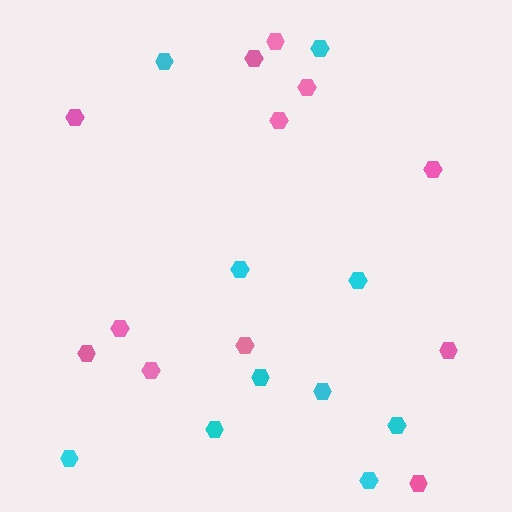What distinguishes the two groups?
There are 2 groups: one group of pink hexagons (12) and one group of cyan hexagons (10).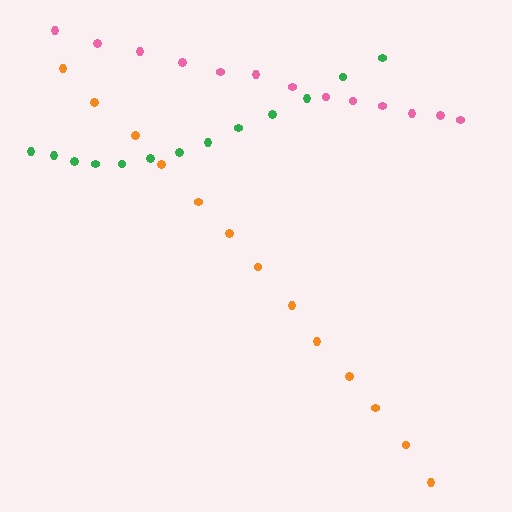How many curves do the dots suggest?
There are 3 distinct paths.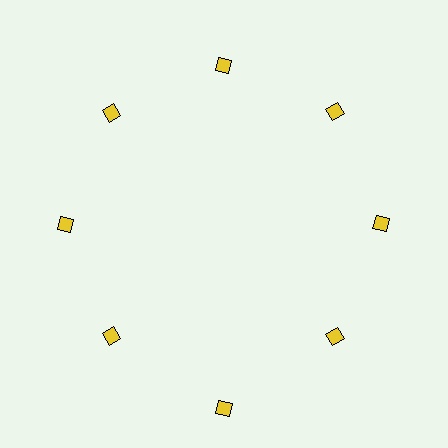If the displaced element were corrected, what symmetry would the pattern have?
It would have 8-fold rotational symmetry — the pattern would map onto itself every 45 degrees.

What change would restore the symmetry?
The symmetry would be restored by moving it inward, back onto the ring so that all 8 diamonds sit at equal angles and equal distance from the center.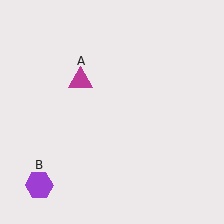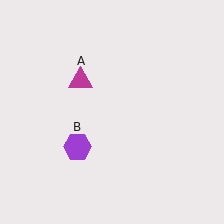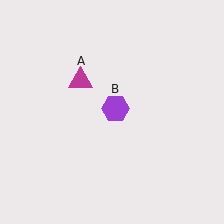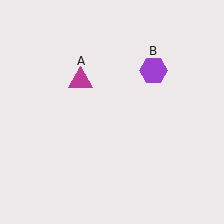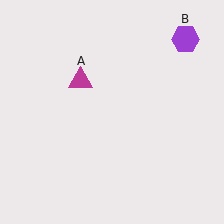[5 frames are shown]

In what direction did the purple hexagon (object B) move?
The purple hexagon (object B) moved up and to the right.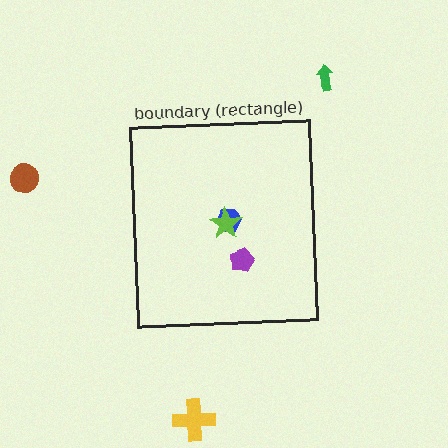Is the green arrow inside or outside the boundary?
Outside.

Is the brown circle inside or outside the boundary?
Outside.